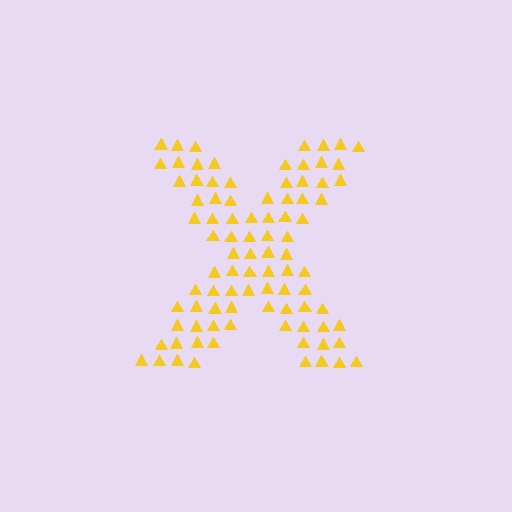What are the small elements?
The small elements are triangles.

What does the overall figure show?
The overall figure shows the letter X.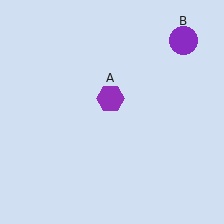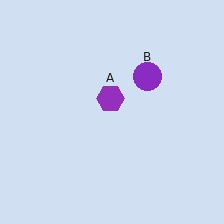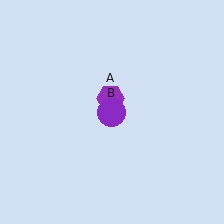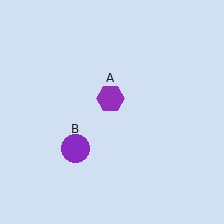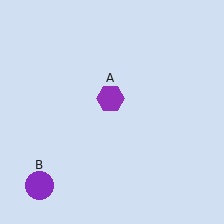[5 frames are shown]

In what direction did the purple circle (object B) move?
The purple circle (object B) moved down and to the left.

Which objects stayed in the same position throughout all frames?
Purple hexagon (object A) remained stationary.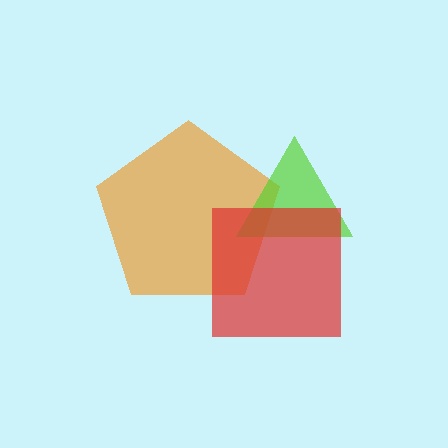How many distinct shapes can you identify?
There are 3 distinct shapes: an orange pentagon, a lime triangle, a red square.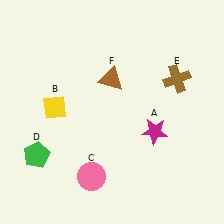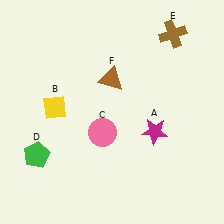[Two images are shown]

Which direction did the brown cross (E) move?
The brown cross (E) moved up.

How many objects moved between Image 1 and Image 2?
2 objects moved between the two images.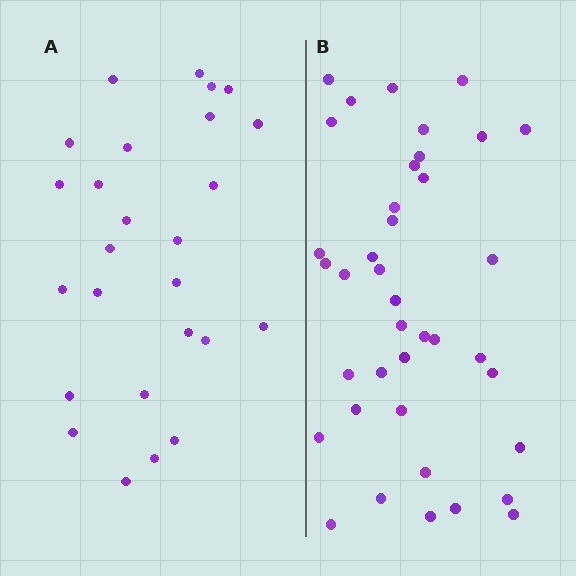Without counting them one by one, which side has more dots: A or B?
Region B (the right region) has more dots.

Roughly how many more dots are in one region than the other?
Region B has approximately 15 more dots than region A.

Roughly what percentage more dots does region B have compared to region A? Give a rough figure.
About 50% more.